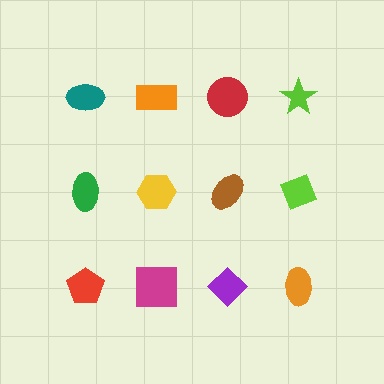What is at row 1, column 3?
A red circle.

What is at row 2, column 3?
A brown ellipse.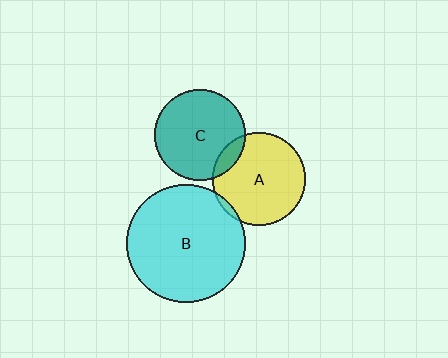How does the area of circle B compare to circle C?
Approximately 1.7 times.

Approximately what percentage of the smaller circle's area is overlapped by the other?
Approximately 10%.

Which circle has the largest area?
Circle B (cyan).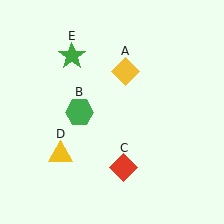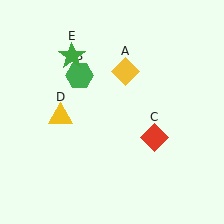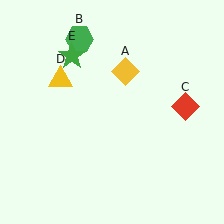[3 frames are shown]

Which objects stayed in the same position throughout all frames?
Yellow diamond (object A) and green star (object E) remained stationary.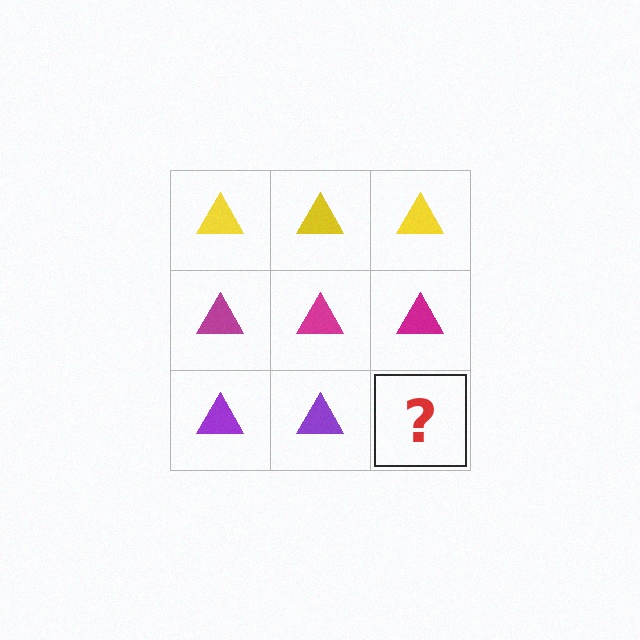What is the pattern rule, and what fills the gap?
The rule is that each row has a consistent color. The gap should be filled with a purple triangle.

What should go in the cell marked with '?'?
The missing cell should contain a purple triangle.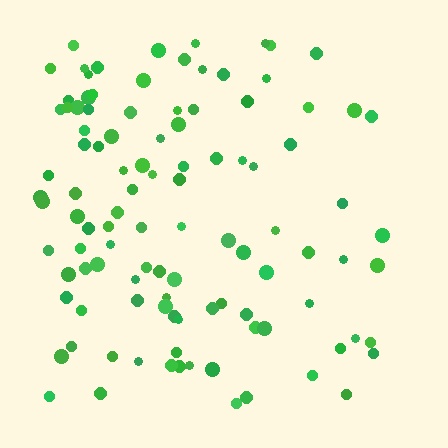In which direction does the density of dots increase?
From right to left, with the left side densest.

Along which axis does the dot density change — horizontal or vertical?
Horizontal.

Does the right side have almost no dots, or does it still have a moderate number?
Still a moderate number, just noticeably fewer than the left.